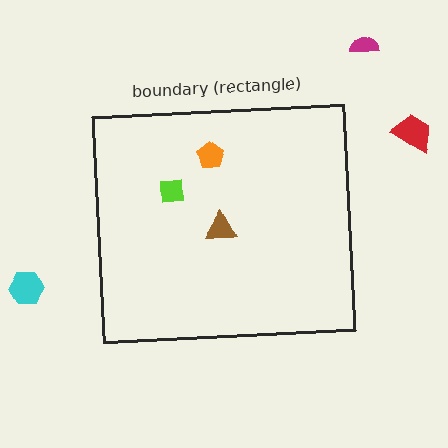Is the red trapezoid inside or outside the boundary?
Outside.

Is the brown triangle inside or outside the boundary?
Inside.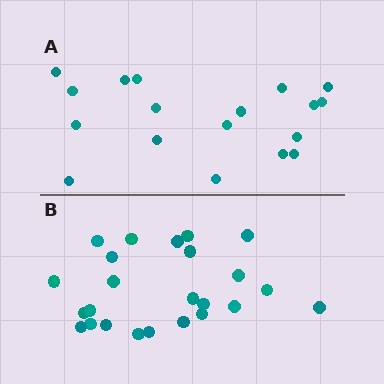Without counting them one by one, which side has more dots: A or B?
Region B (the bottom region) has more dots.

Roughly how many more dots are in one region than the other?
Region B has about 6 more dots than region A.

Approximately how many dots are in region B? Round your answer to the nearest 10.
About 20 dots. (The exact count is 24, which rounds to 20.)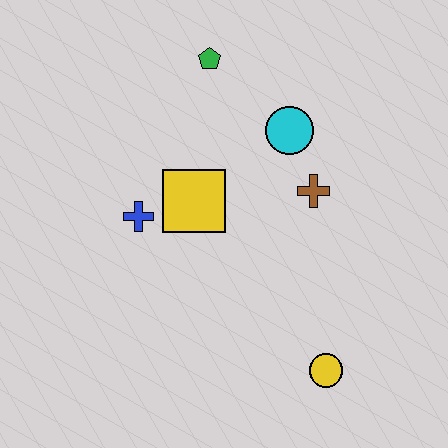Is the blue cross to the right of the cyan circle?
No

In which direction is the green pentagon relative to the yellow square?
The green pentagon is above the yellow square.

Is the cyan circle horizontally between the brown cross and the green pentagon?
Yes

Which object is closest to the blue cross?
The yellow square is closest to the blue cross.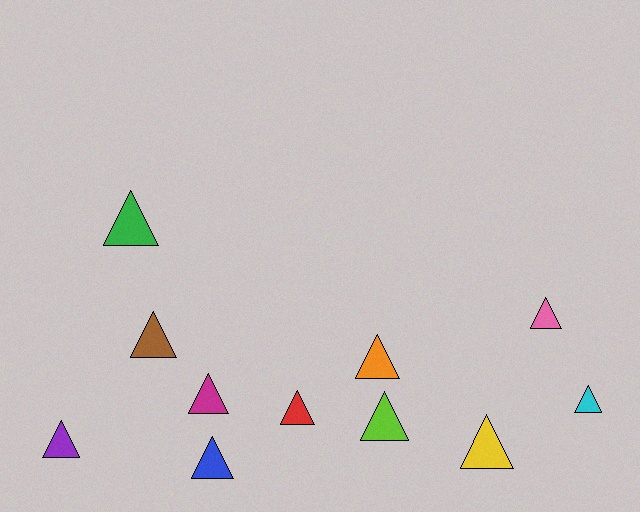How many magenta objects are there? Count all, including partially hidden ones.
There is 1 magenta object.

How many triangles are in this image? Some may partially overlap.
There are 11 triangles.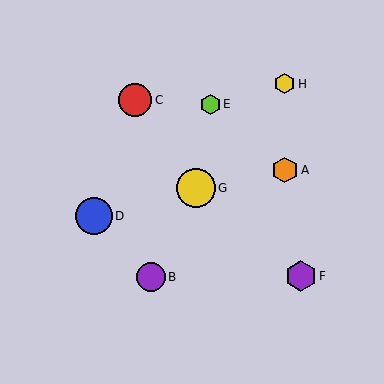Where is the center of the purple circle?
The center of the purple circle is at (151, 277).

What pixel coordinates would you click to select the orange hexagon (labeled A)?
Click at (285, 170) to select the orange hexagon A.